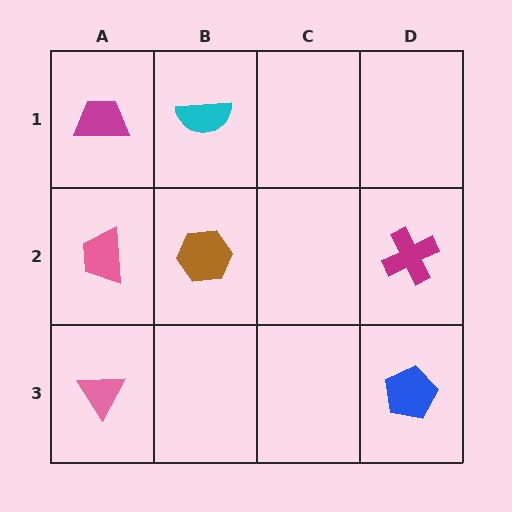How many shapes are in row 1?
2 shapes.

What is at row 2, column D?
A magenta cross.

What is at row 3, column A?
A pink triangle.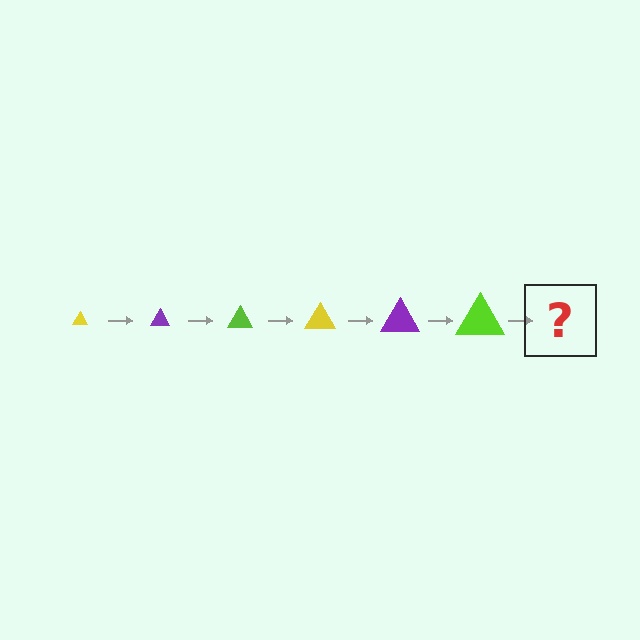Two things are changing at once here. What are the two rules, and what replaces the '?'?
The two rules are that the triangle grows larger each step and the color cycles through yellow, purple, and lime. The '?' should be a yellow triangle, larger than the previous one.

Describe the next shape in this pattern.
It should be a yellow triangle, larger than the previous one.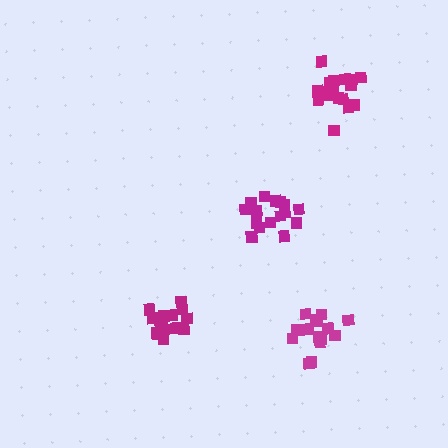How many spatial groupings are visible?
There are 4 spatial groupings.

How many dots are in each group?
Group 1: 16 dots, Group 2: 15 dots, Group 3: 18 dots, Group 4: 18 dots (67 total).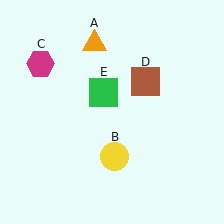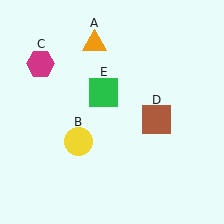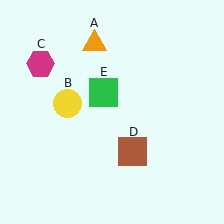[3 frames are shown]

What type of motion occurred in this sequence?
The yellow circle (object B), brown square (object D) rotated clockwise around the center of the scene.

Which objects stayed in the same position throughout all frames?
Orange triangle (object A) and magenta hexagon (object C) and green square (object E) remained stationary.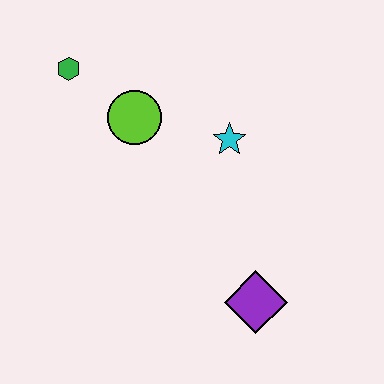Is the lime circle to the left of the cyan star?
Yes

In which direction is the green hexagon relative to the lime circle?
The green hexagon is to the left of the lime circle.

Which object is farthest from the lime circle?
The purple diamond is farthest from the lime circle.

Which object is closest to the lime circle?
The green hexagon is closest to the lime circle.